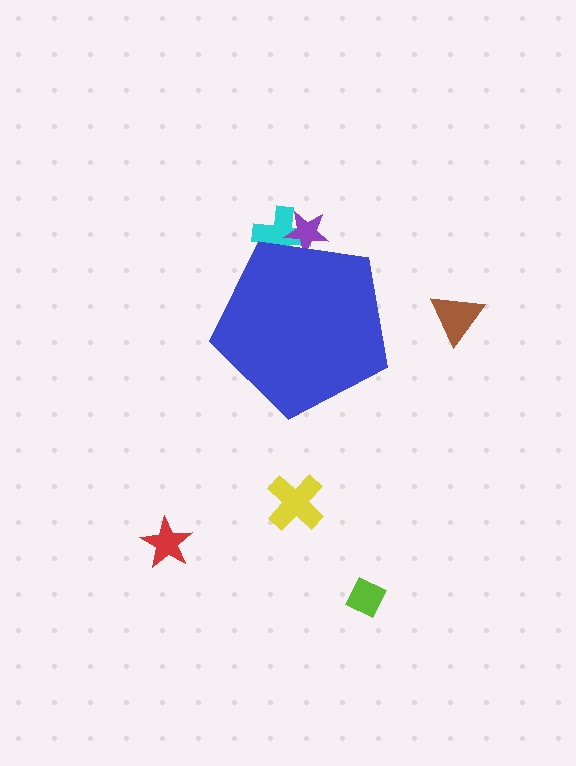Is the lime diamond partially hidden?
No, the lime diamond is fully visible.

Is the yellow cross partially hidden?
No, the yellow cross is fully visible.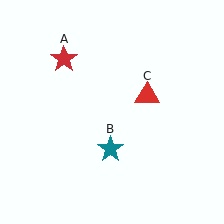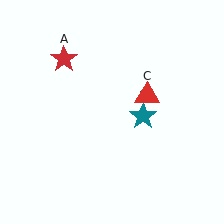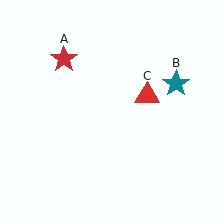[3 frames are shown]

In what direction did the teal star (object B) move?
The teal star (object B) moved up and to the right.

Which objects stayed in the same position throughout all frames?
Red star (object A) and red triangle (object C) remained stationary.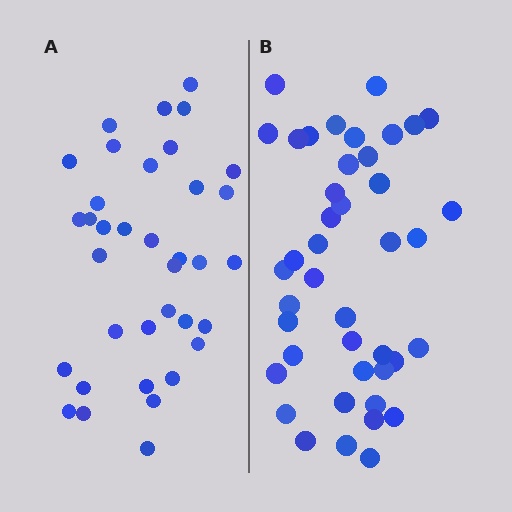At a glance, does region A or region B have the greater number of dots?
Region B (the right region) has more dots.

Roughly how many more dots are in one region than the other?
Region B has about 6 more dots than region A.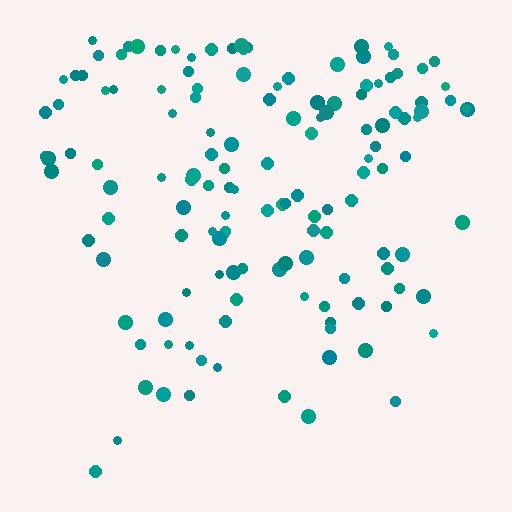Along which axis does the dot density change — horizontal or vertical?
Vertical.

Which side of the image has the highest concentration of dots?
The top.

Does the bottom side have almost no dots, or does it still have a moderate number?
Still a moderate number, just noticeably fewer than the top.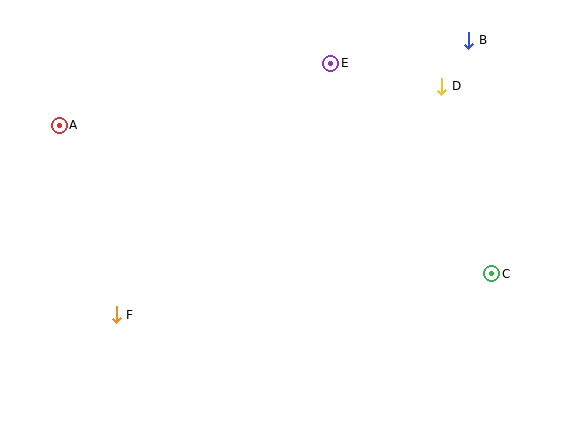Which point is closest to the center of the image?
Point E at (331, 63) is closest to the center.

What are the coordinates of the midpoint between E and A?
The midpoint between E and A is at (195, 94).